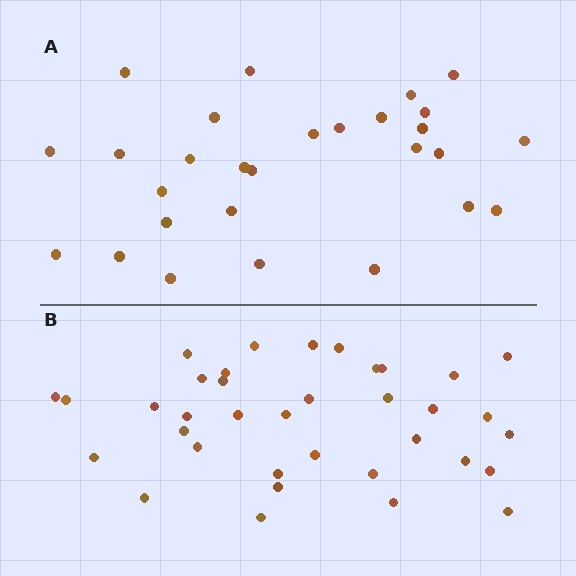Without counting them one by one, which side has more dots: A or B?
Region B (the bottom region) has more dots.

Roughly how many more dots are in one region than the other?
Region B has roughly 8 or so more dots than region A.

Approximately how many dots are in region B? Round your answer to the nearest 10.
About 40 dots. (The exact count is 36, which rounds to 40.)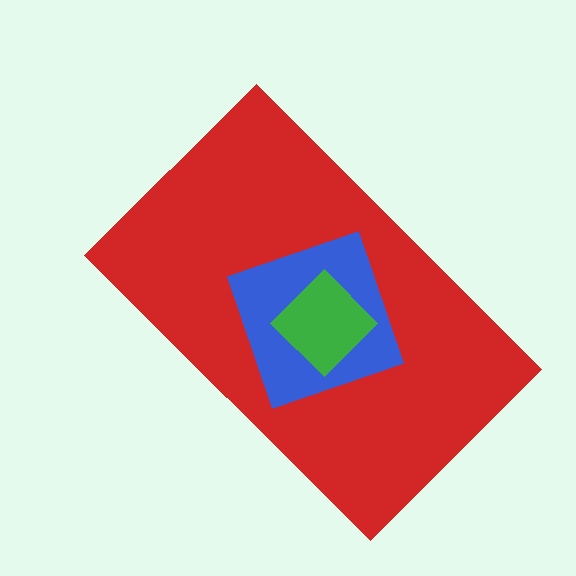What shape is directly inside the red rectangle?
The blue square.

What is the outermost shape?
The red rectangle.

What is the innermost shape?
The green diamond.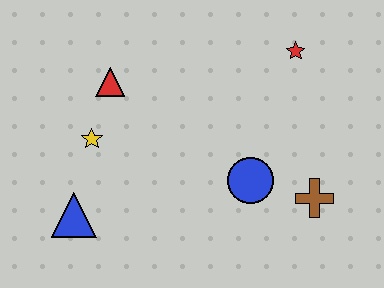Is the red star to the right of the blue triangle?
Yes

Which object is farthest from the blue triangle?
The red star is farthest from the blue triangle.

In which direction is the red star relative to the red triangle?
The red star is to the right of the red triangle.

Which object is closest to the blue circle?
The brown cross is closest to the blue circle.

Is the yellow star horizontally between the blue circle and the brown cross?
No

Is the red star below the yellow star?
No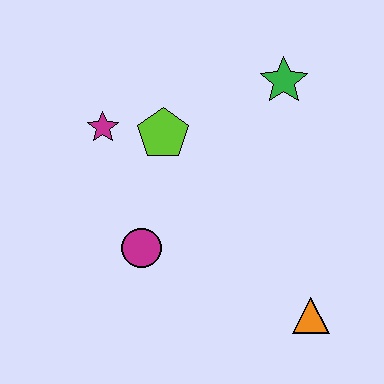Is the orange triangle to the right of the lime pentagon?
Yes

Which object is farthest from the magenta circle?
The green star is farthest from the magenta circle.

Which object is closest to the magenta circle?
The lime pentagon is closest to the magenta circle.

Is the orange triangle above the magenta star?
No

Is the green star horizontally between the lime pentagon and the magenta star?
No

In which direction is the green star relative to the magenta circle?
The green star is above the magenta circle.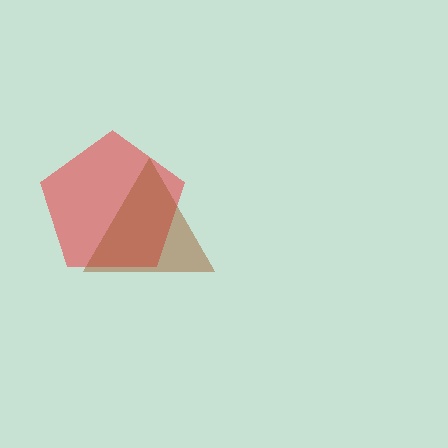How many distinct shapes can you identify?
There are 2 distinct shapes: a red pentagon, a brown triangle.